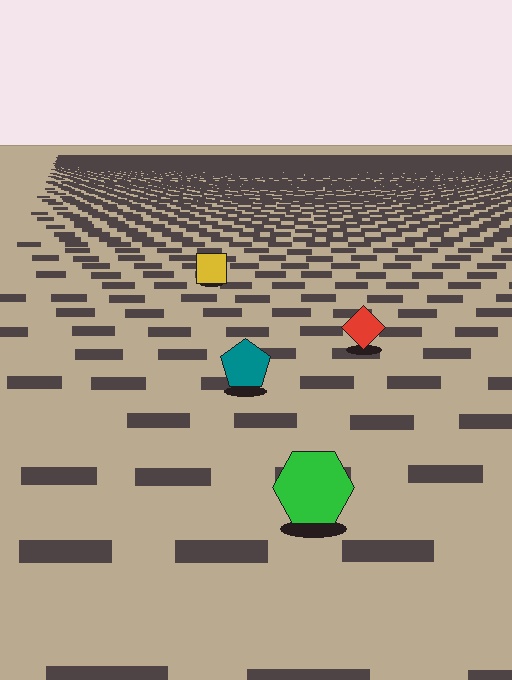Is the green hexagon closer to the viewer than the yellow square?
Yes. The green hexagon is closer — you can tell from the texture gradient: the ground texture is coarser near it.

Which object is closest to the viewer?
The green hexagon is closest. The texture marks near it are larger and more spread out.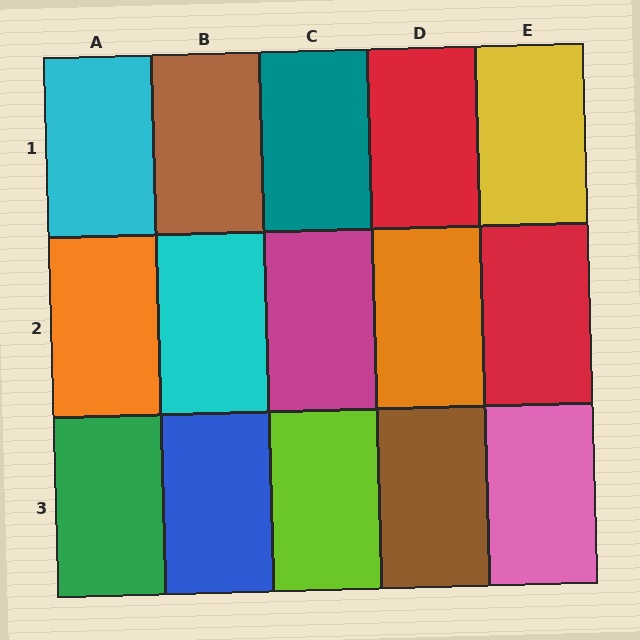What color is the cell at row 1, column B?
Brown.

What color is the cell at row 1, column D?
Red.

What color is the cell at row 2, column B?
Cyan.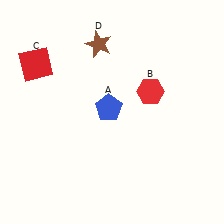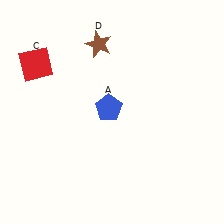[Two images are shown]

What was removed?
The red hexagon (B) was removed in Image 2.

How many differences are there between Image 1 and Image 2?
There is 1 difference between the two images.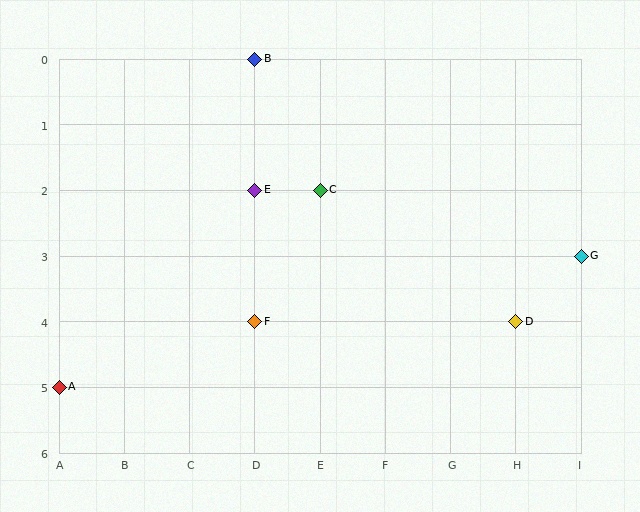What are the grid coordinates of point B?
Point B is at grid coordinates (D, 0).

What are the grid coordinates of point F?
Point F is at grid coordinates (D, 4).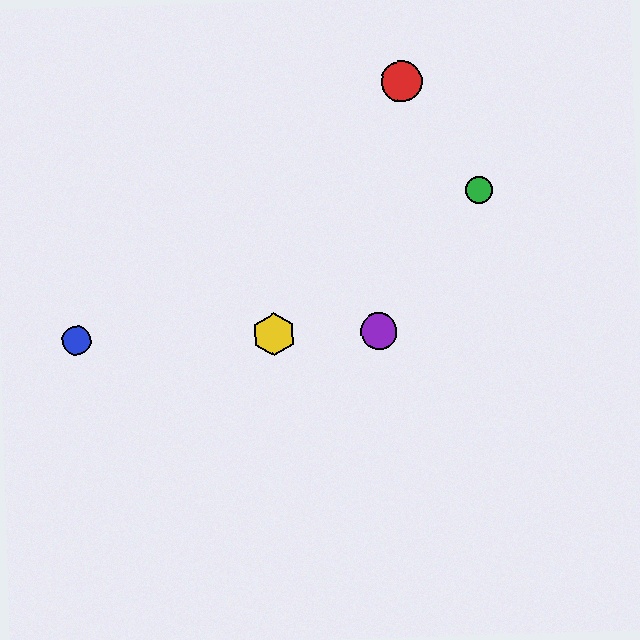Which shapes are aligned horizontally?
The blue circle, the yellow hexagon, the purple circle are aligned horizontally.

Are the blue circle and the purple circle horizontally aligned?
Yes, both are at y≈341.